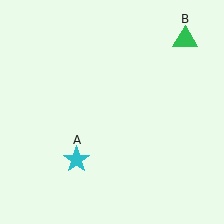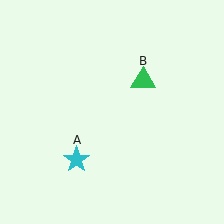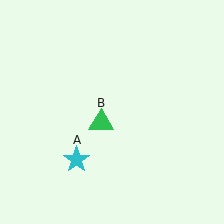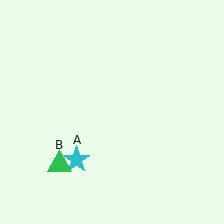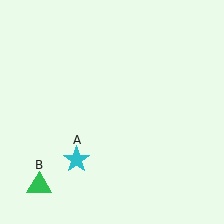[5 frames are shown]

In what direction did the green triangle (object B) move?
The green triangle (object B) moved down and to the left.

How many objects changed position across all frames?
1 object changed position: green triangle (object B).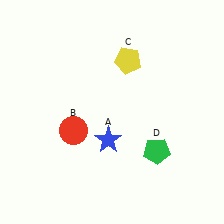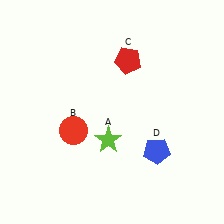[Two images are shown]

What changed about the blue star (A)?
In Image 1, A is blue. In Image 2, it changed to lime.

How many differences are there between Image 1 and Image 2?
There are 3 differences between the two images.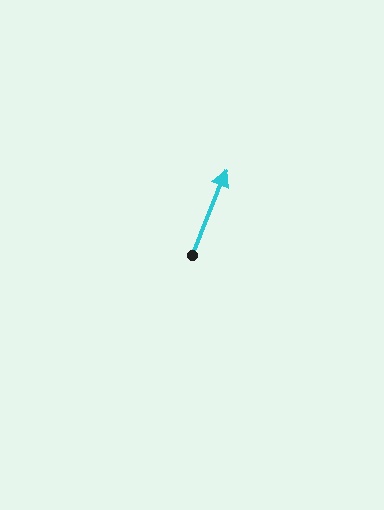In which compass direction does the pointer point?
North.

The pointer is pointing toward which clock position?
Roughly 1 o'clock.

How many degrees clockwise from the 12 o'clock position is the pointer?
Approximately 22 degrees.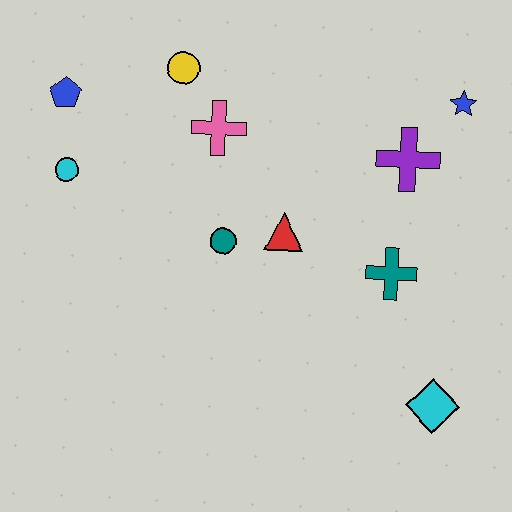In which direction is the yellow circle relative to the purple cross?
The yellow circle is to the left of the purple cross.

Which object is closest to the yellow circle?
The pink cross is closest to the yellow circle.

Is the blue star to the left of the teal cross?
No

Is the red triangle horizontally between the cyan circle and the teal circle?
No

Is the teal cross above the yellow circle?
No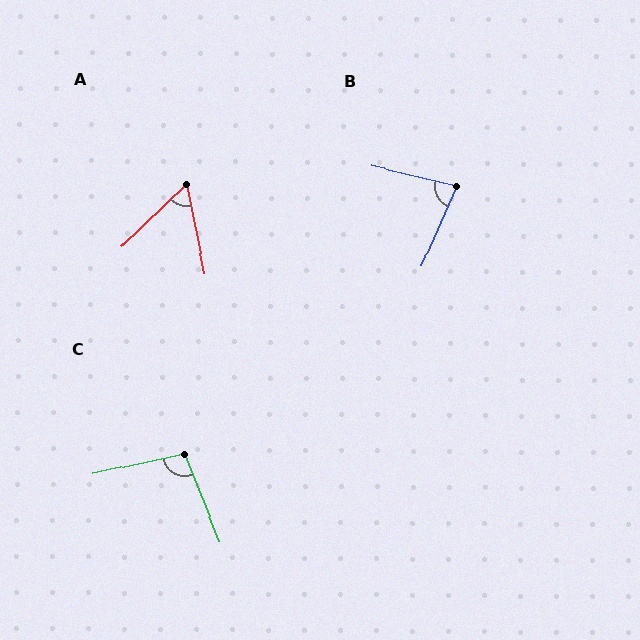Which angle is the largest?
C, at approximately 100 degrees.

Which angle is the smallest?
A, at approximately 58 degrees.